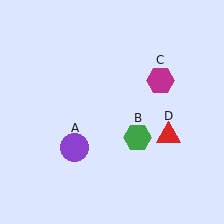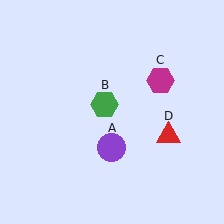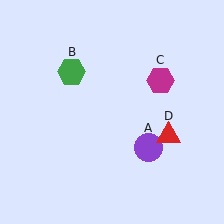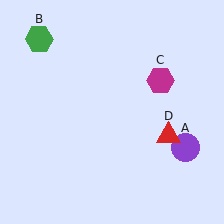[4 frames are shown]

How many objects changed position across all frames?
2 objects changed position: purple circle (object A), green hexagon (object B).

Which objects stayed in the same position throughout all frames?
Magenta hexagon (object C) and red triangle (object D) remained stationary.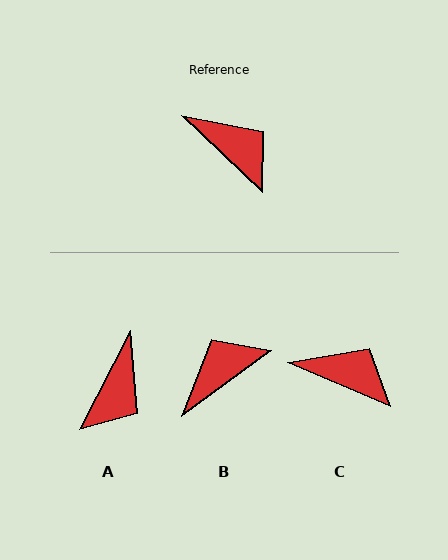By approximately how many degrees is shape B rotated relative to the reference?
Approximately 80 degrees counter-clockwise.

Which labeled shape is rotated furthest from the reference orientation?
B, about 80 degrees away.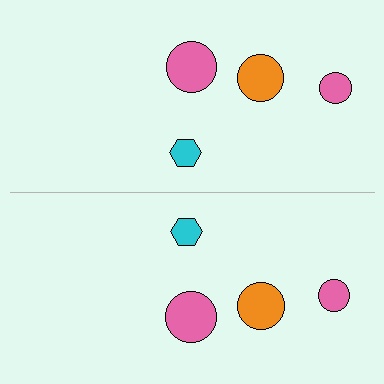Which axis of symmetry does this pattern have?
The pattern has a horizontal axis of symmetry running through the center of the image.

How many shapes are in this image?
There are 8 shapes in this image.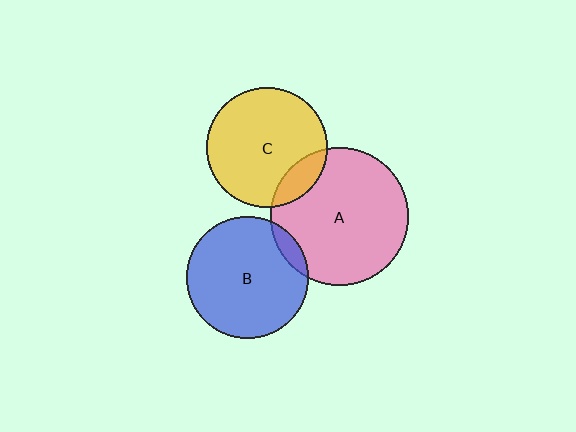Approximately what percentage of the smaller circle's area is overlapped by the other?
Approximately 15%.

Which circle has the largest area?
Circle A (pink).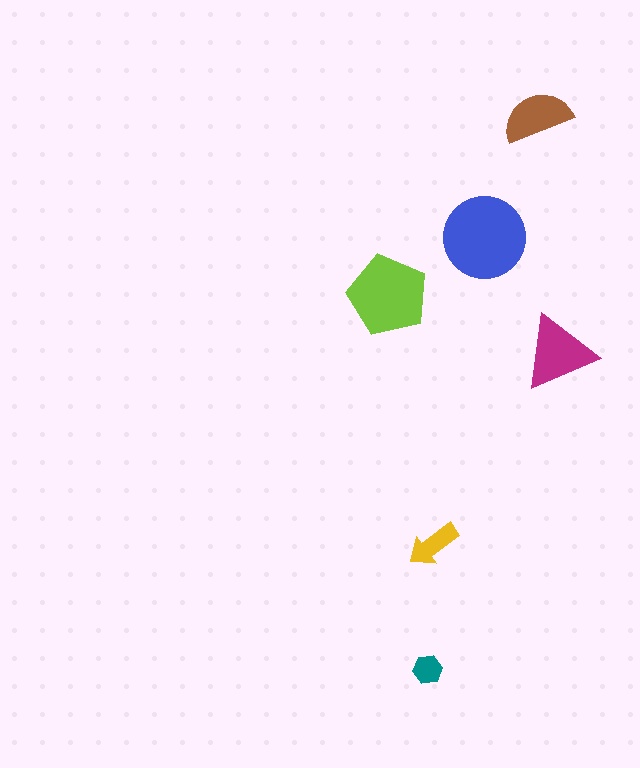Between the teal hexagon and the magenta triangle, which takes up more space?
The magenta triangle.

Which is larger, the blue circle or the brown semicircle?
The blue circle.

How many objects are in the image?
There are 6 objects in the image.